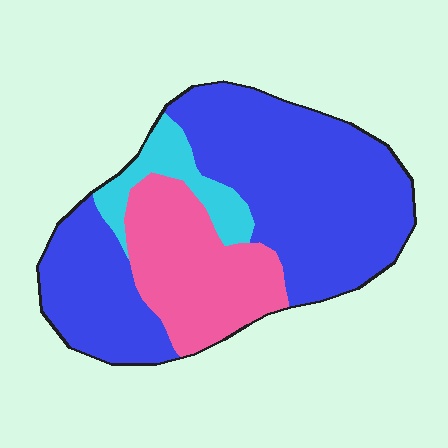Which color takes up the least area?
Cyan, at roughly 10%.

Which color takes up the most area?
Blue, at roughly 65%.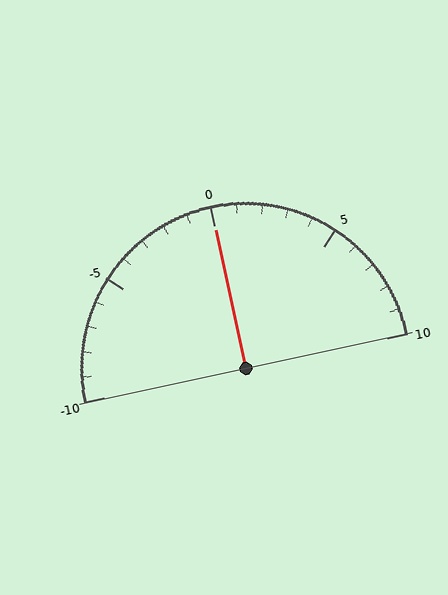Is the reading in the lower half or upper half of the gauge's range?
The reading is in the upper half of the range (-10 to 10).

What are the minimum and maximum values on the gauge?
The gauge ranges from -10 to 10.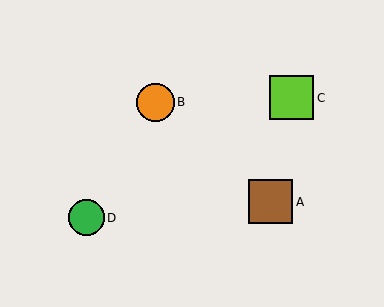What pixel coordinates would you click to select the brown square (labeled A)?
Click at (271, 202) to select the brown square A.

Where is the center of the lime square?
The center of the lime square is at (292, 98).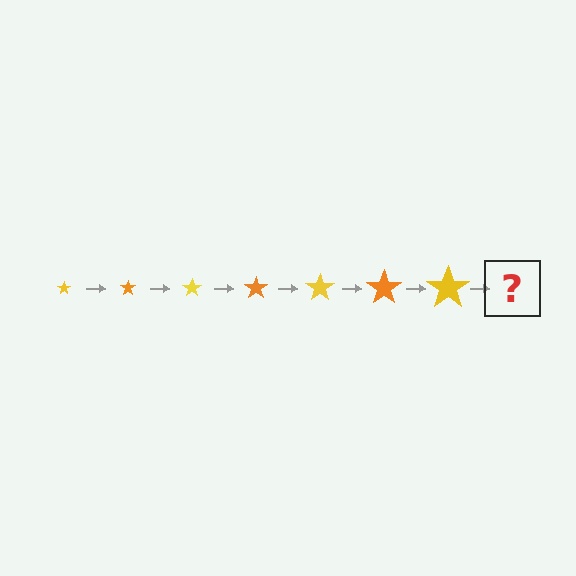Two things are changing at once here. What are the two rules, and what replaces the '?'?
The two rules are that the star grows larger each step and the color cycles through yellow and orange. The '?' should be an orange star, larger than the previous one.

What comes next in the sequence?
The next element should be an orange star, larger than the previous one.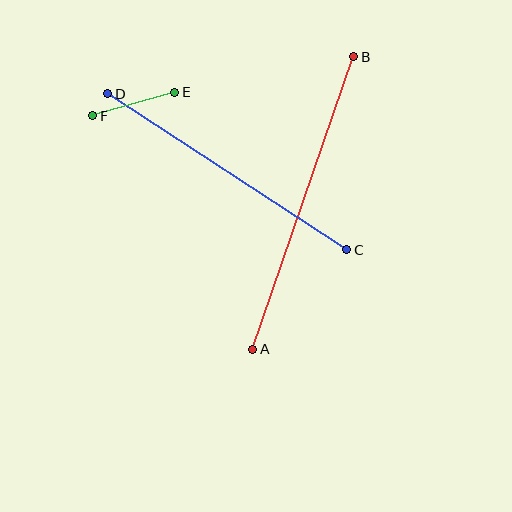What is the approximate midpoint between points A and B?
The midpoint is at approximately (303, 203) pixels.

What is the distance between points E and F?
The distance is approximately 86 pixels.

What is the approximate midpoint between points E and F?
The midpoint is at approximately (134, 104) pixels.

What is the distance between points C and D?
The distance is approximately 285 pixels.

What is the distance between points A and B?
The distance is approximately 310 pixels.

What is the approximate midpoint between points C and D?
The midpoint is at approximately (227, 172) pixels.